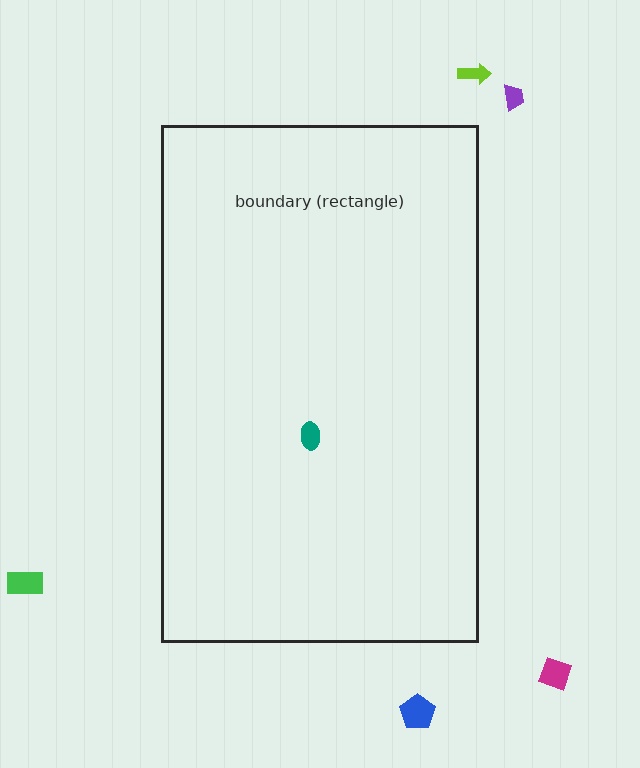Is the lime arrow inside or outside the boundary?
Outside.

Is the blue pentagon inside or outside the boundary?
Outside.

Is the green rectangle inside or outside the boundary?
Outside.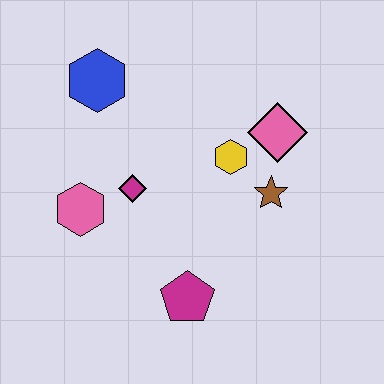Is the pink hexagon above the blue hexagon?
No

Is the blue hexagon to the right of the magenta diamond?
No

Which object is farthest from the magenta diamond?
The pink diamond is farthest from the magenta diamond.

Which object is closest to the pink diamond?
The yellow hexagon is closest to the pink diamond.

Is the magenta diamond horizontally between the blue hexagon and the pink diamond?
Yes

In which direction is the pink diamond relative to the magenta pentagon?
The pink diamond is above the magenta pentagon.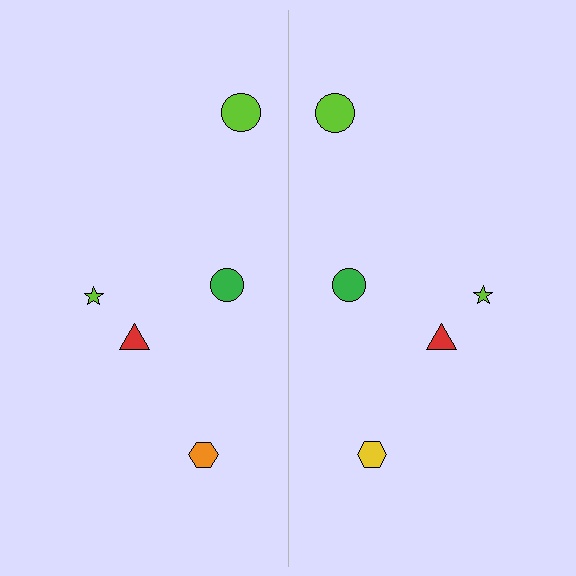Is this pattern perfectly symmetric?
No, the pattern is not perfectly symmetric. The yellow hexagon on the right side breaks the symmetry — its mirror counterpart is orange.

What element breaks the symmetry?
The yellow hexagon on the right side breaks the symmetry — its mirror counterpart is orange.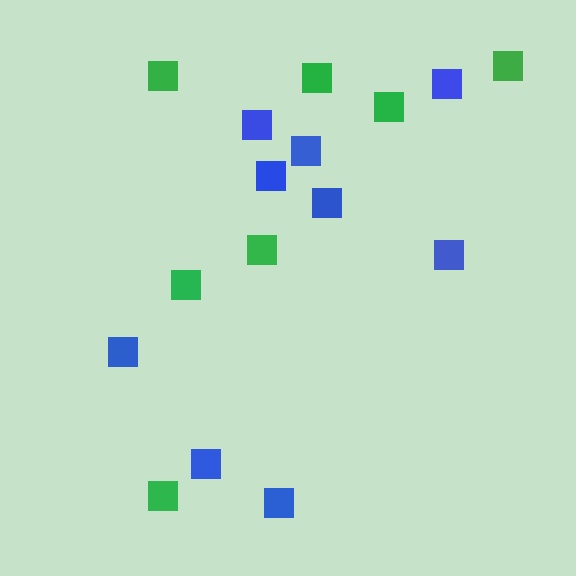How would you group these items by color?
There are 2 groups: one group of blue squares (9) and one group of green squares (7).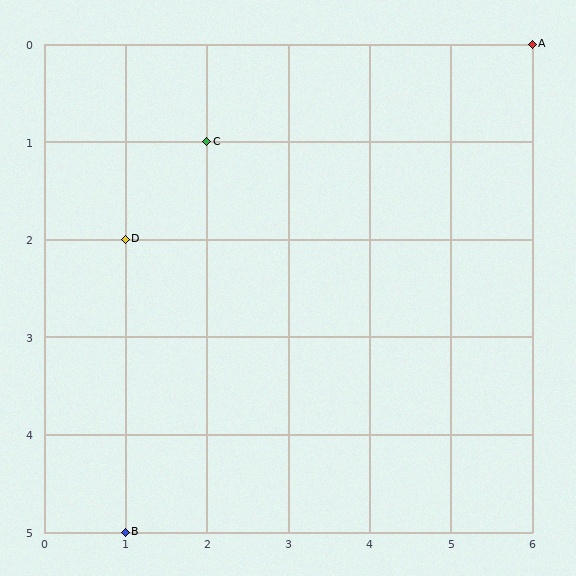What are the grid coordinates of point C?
Point C is at grid coordinates (2, 1).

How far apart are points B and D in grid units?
Points B and D are 3 rows apart.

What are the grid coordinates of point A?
Point A is at grid coordinates (6, 0).